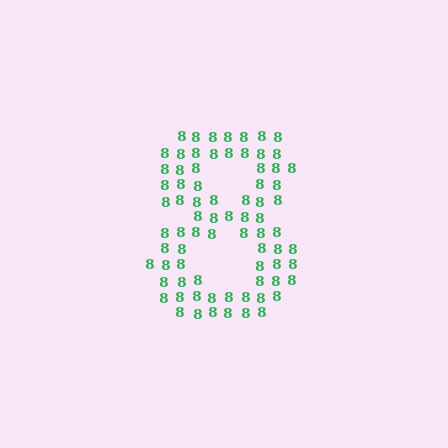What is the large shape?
The large shape is the digit 8.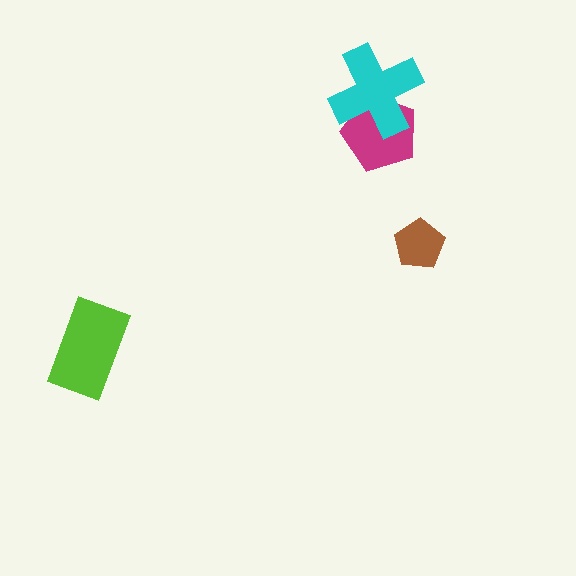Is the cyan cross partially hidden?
No, no other shape covers it.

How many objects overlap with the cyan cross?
1 object overlaps with the cyan cross.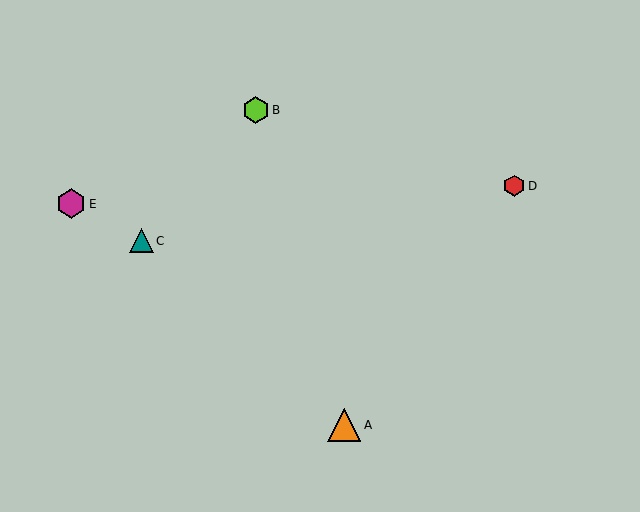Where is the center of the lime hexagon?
The center of the lime hexagon is at (256, 110).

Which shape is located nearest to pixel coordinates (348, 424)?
The orange triangle (labeled A) at (344, 425) is nearest to that location.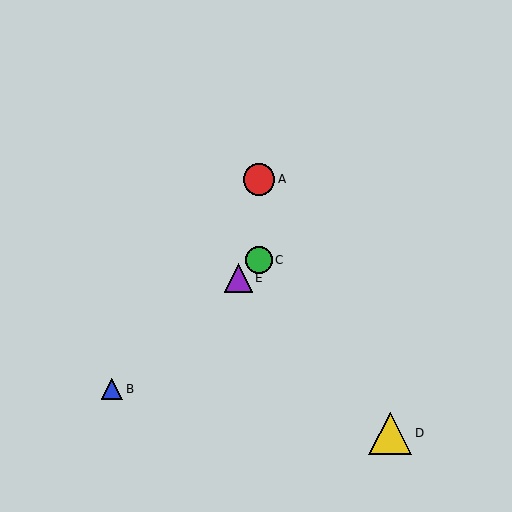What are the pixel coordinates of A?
Object A is at (259, 179).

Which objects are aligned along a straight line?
Objects B, C, E are aligned along a straight line.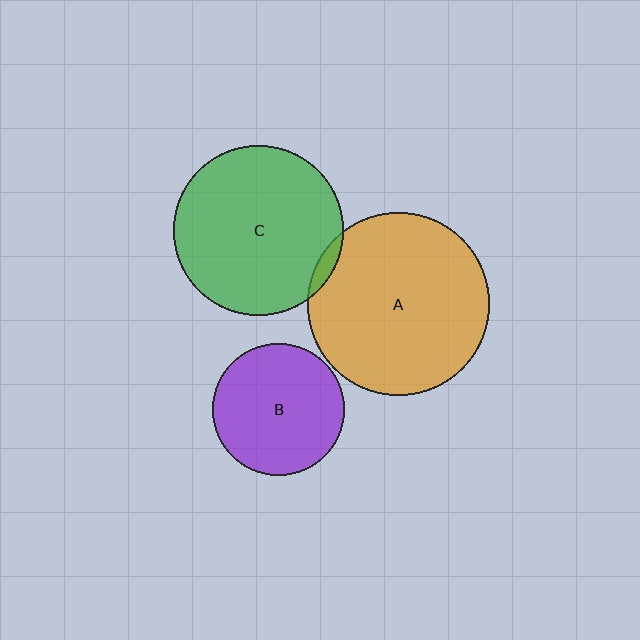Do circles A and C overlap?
Yes.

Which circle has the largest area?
Circle A (orange).